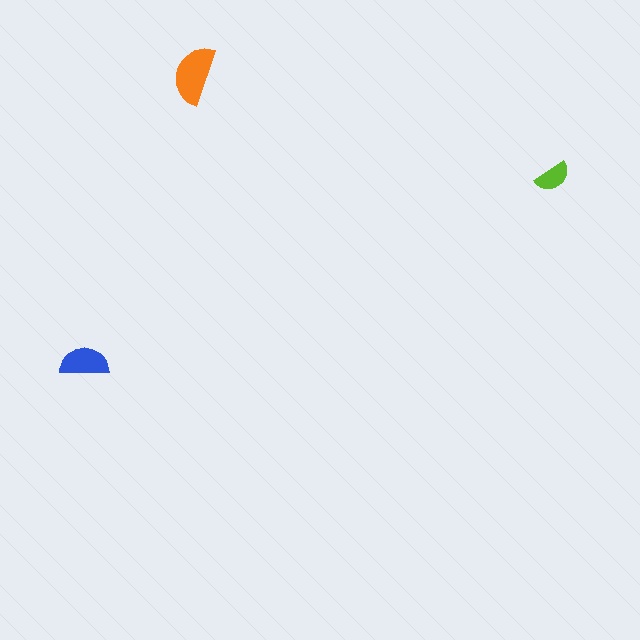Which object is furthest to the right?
The lime semicircle is rightmost.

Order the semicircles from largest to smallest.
the orange one, the blue one, the lime one.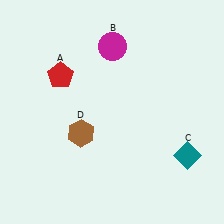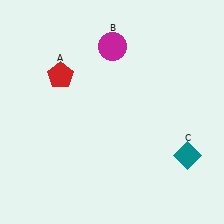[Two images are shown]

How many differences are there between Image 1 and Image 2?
There is 1 difference between the two images.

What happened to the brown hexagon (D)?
The brown hexagon (D) was removed in Image 2. It was in the bottom-left area of Image 1.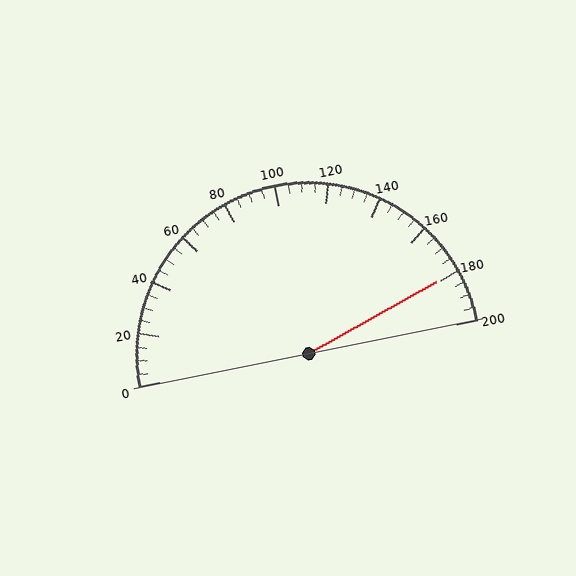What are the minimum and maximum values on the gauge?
The gauge ranges from 0 to 200.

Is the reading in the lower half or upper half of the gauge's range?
The reading is in the upper half of the range (0 to 200).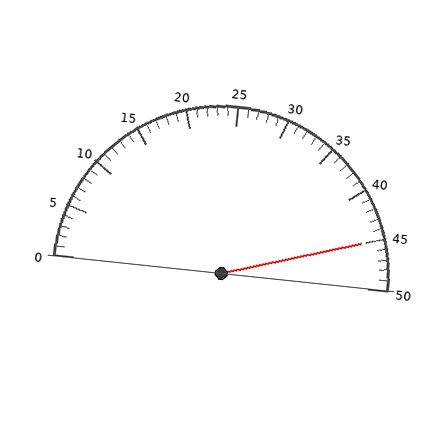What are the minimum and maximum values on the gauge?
The gauge ranges from 0 to 50.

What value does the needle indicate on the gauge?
The needle indicates approximately 45.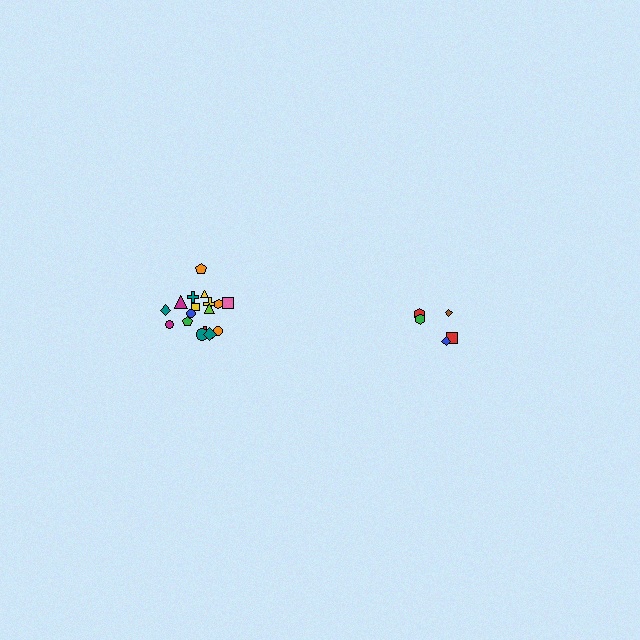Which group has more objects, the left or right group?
The left group.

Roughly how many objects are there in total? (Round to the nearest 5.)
Roughly 25 objects in total.